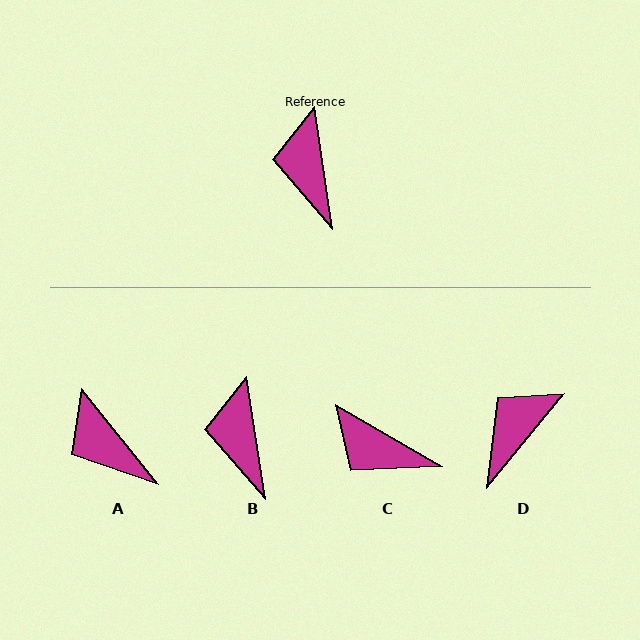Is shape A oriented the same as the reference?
No, it is off by about 30 degrees.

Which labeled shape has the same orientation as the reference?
B.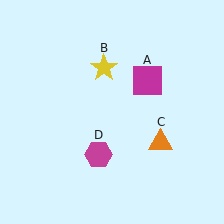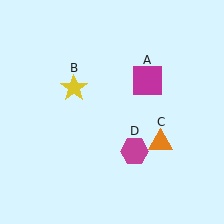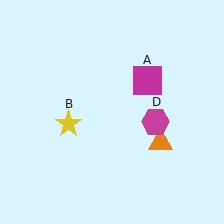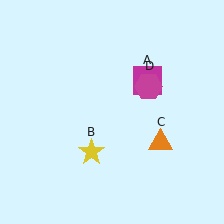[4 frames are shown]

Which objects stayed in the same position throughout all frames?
Magenta square (object A) and orange triangle (object C) remained stationary.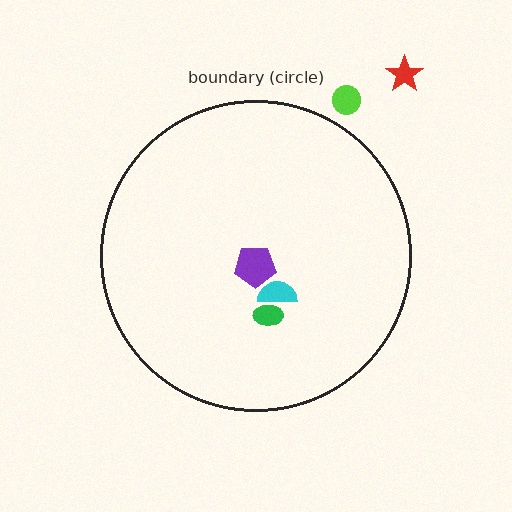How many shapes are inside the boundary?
3 inside, 2 outside.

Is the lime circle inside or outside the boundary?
Outside.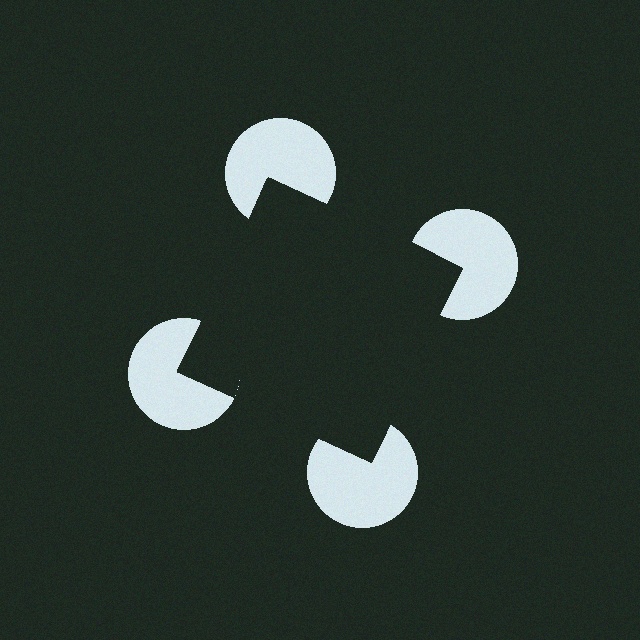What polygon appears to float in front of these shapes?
An illusory square — its edges are inferred from the aligned wedge cuts in the pac-man discs, not physically drawn.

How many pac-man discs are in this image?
There are 4 — one at each vertex of the illusory square.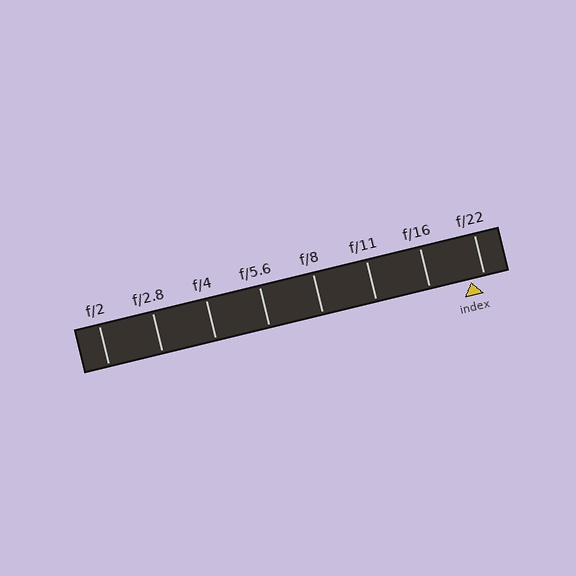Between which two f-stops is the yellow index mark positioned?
The index mark is between f/16 and f/22.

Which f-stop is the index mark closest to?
The index mark is closest to f/22.